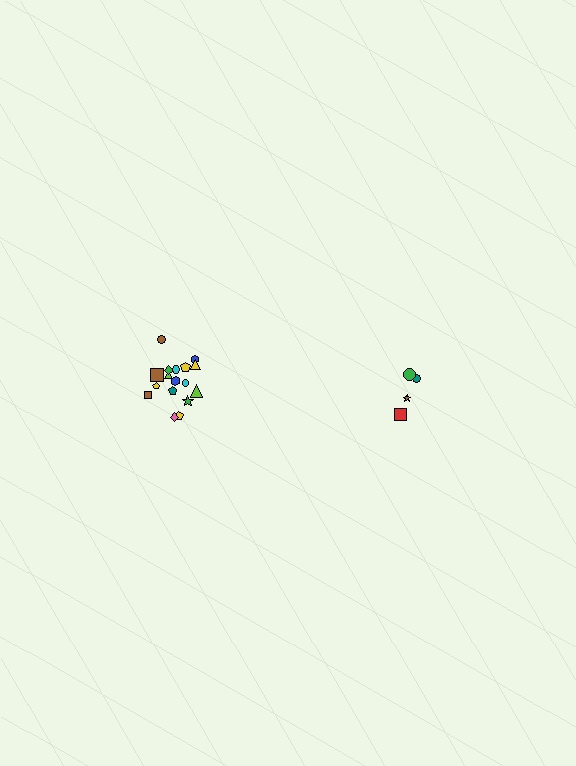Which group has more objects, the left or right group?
The left group.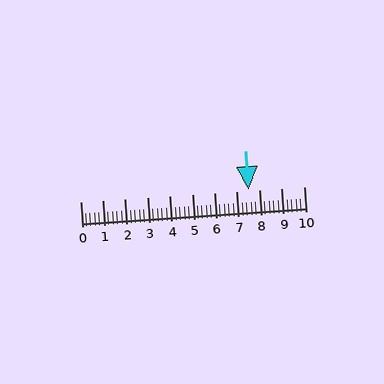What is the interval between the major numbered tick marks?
The major tick marks are spaced 1 units apart.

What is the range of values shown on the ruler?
The ruler shows values from 0 to 10.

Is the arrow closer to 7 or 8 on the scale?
The arrow is closer to 8.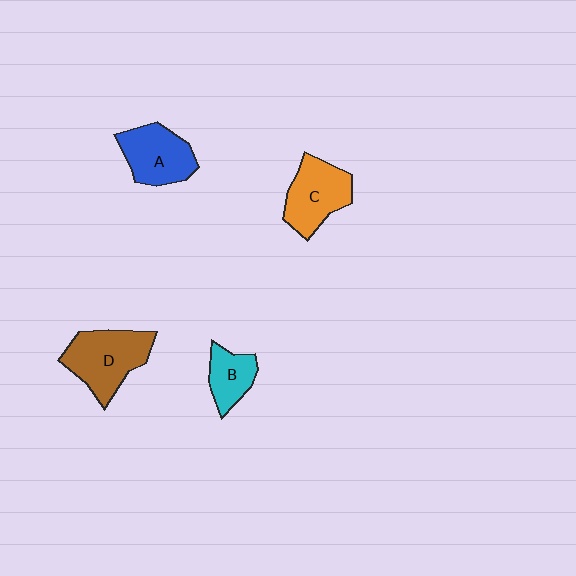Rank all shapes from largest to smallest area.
From largest to smallest: D (brown), C (orange), A (blue), B (cyan).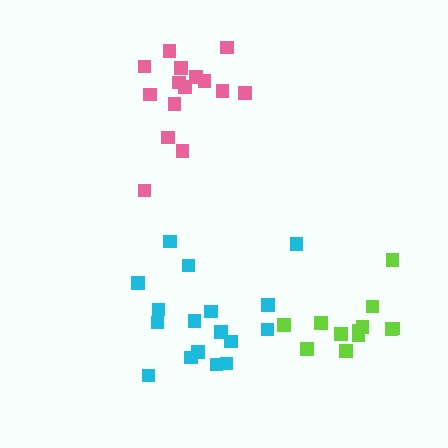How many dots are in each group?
Group 1: 12 dots, Group 2: 15 dots, Group 3: 17 dots (44 total).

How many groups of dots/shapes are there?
There are 3 groups.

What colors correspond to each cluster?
The clusters are colored: lime, pink, cyan.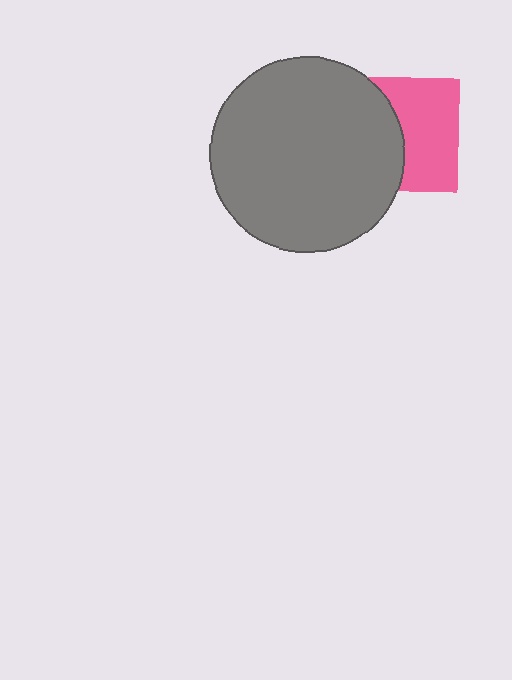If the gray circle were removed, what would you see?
You would see the complete pink square.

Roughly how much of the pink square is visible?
About half of it is visible (roughly 54%).